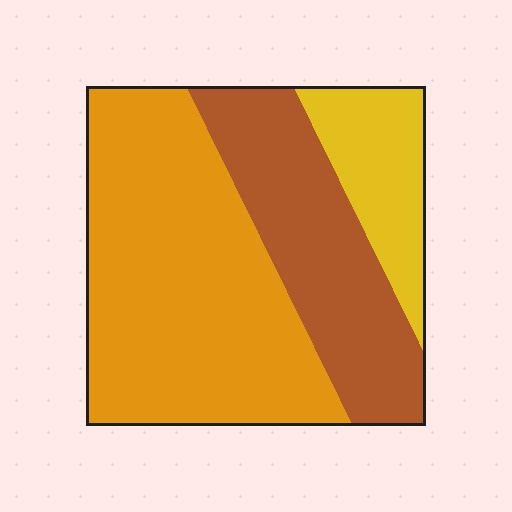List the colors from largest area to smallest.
From largest to smallest: orange, brown, yellow.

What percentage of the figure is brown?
Brown covers 30% of the figure.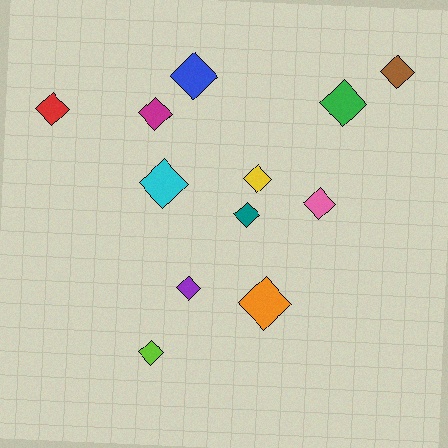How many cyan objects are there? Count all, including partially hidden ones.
There is 1 cyan object.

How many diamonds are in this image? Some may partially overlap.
There are 12 diamonds.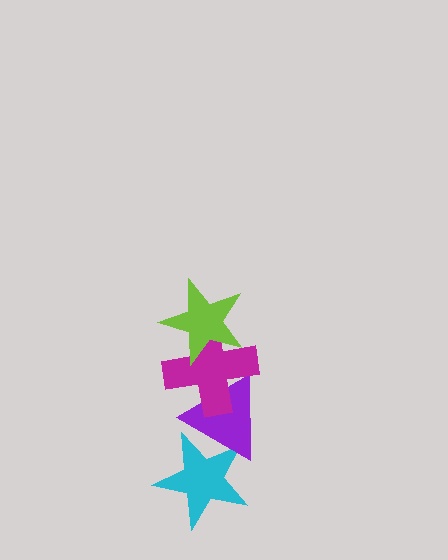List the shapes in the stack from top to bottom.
From top to bottom: the lime star, the magenta cross, the purple triangle, the cyan star.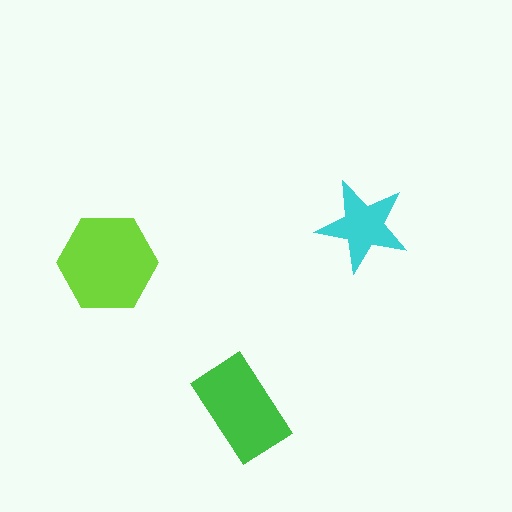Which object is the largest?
The lime hexagon.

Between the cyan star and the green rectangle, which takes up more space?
The green rectangle.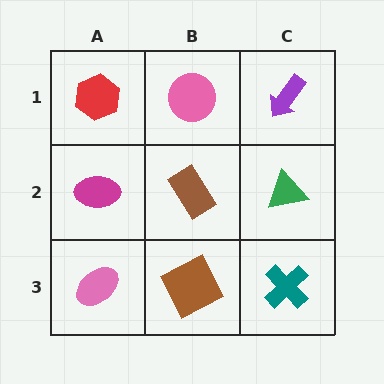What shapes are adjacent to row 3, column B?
A brown rectangle (row 2, column B), a pink ellipse (row 3, column A), a teal cross (row 3, column C).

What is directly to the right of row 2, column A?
A brown rectangle.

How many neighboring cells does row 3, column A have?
2.